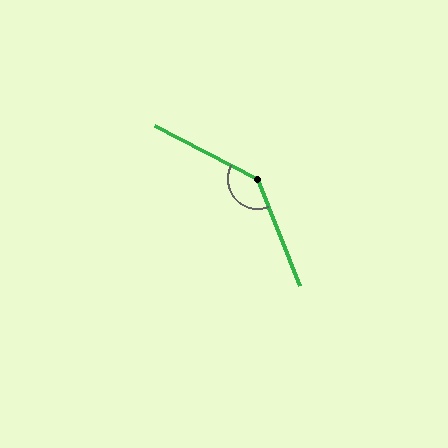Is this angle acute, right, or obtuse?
It is obtuse.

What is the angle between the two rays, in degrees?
Approximately 139 degrees.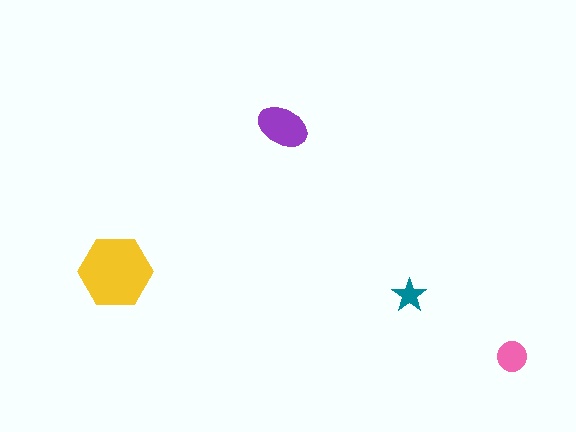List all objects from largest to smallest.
The yellow hexagon, the purple ellipse, the pink circle, the teal star.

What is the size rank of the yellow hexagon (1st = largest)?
1st.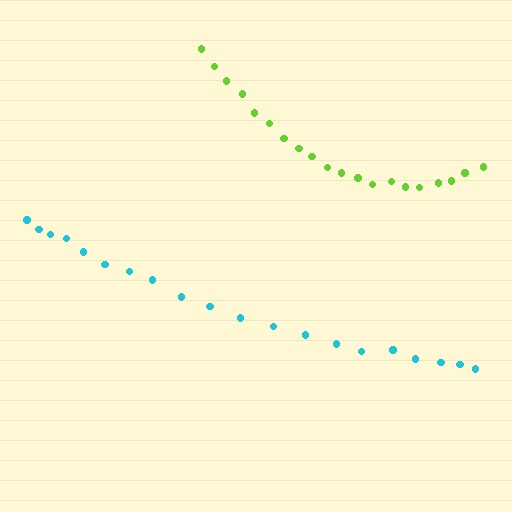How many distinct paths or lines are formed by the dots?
There are 2 distinct paths.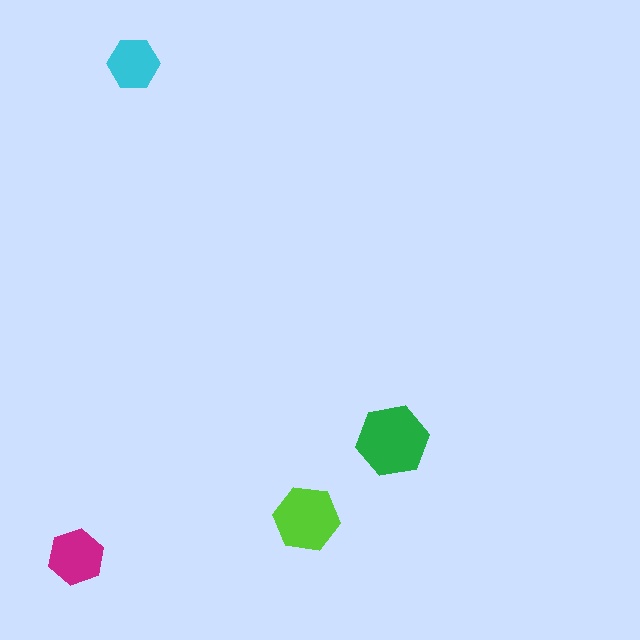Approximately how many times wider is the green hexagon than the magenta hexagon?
About 1.5 times wider.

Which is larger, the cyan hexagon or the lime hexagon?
The lime one.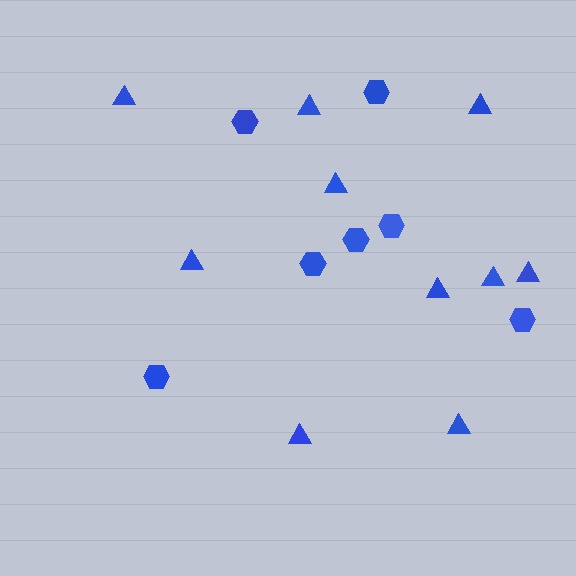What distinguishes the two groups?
There are 2 groups: one group of hexagons (7) and one group of triangles (10).